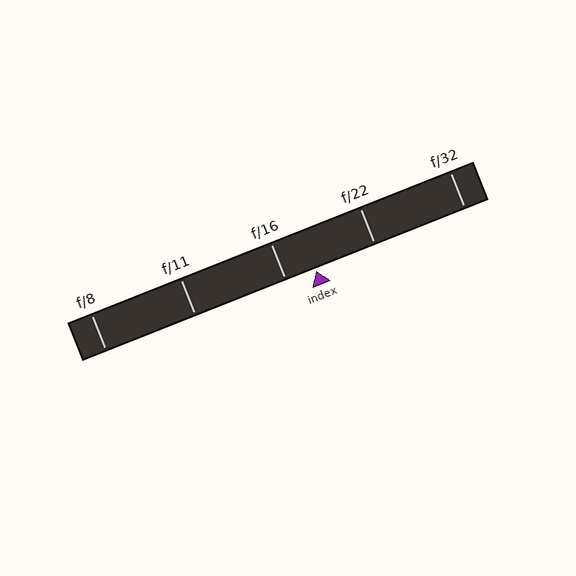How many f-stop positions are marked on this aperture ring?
There are 5 f-stop positions marked.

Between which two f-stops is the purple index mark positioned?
The index mark is between f/16 and f/22.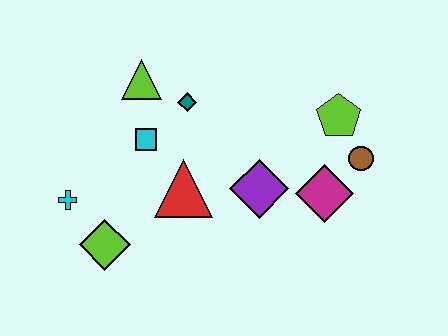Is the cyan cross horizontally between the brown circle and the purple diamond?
No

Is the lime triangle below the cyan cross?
No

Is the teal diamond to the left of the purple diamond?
Yes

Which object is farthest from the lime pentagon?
The cyan cross is farthest from the lime pentagon.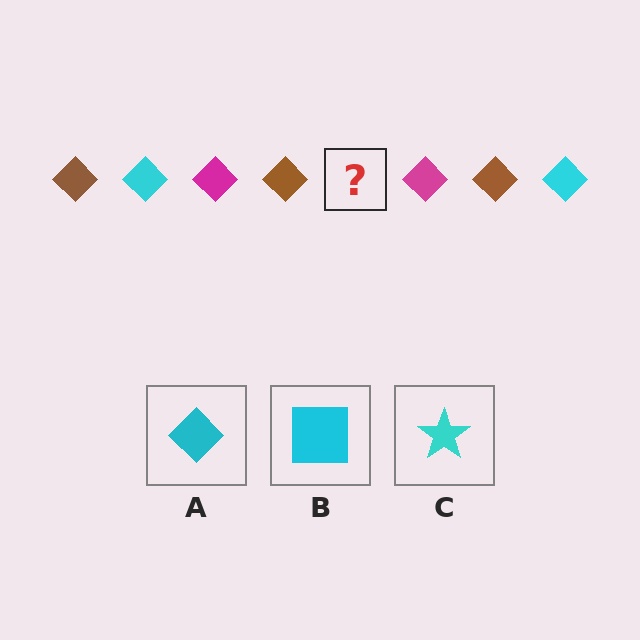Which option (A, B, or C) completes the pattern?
A.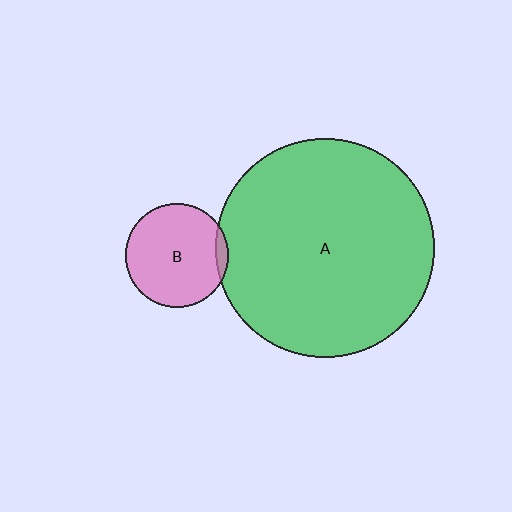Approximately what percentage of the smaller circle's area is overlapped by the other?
Approximately 5%.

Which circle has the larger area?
Circle A (green).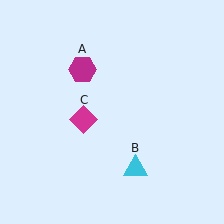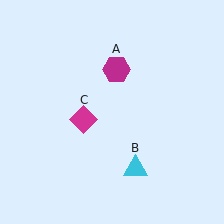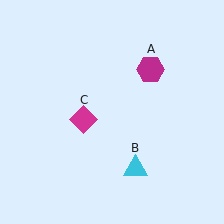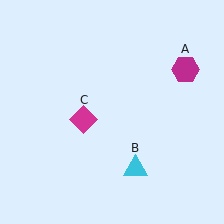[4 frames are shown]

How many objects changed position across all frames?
1 object changed position: magenta hexagon (object A).